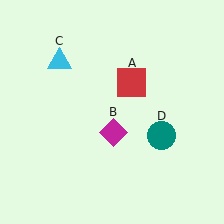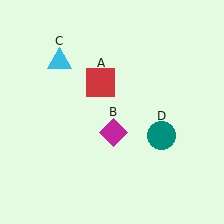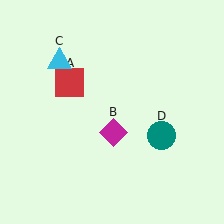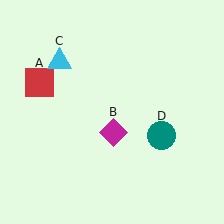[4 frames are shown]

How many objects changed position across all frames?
1 object changed position: red square (object A).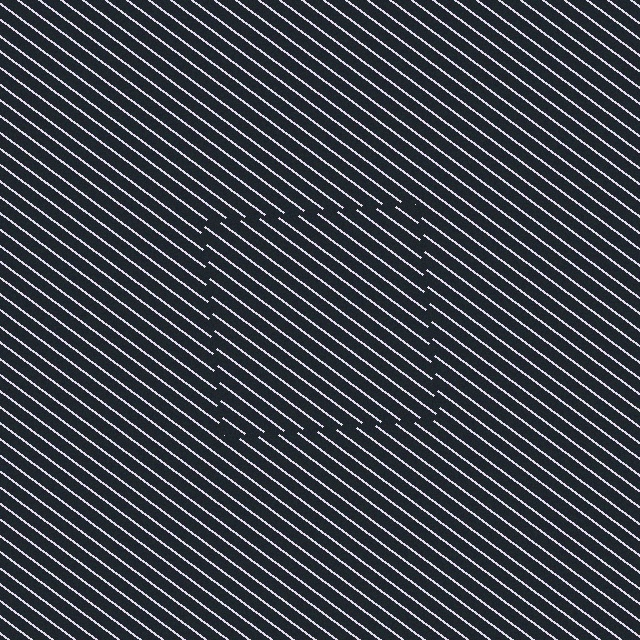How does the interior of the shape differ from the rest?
The interior of the shape contains the same grating, shifted by half a period — the contour is defined by the phase discontinuity where line-ends from the inner and outer gratings abut.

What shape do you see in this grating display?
An illusory square. The interior of the shape contains the same grating, shifted by half a period — the contour is defined by the phase discontinuity where line-ends from the inner and outer gratings abut.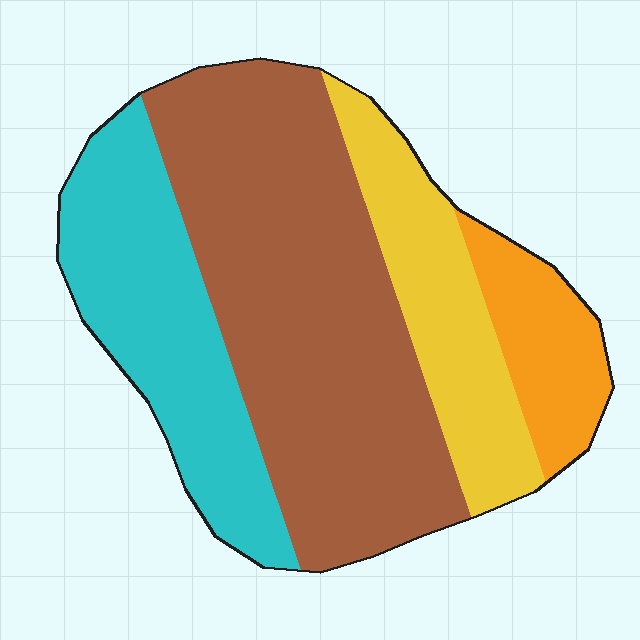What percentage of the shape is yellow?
Yellow takes up less than a quarter of the shape.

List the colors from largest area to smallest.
From largest to smallest: brown, cyan, yellow, orange.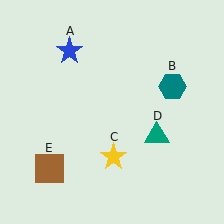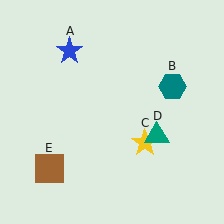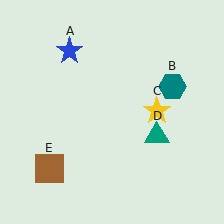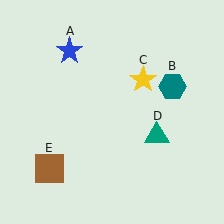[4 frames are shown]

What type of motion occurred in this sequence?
The yellow star (object C) rotated counterclockwise around the center of the scene.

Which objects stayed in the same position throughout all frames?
Blue star (object A) and teal hexagon (object B) and teal triangle (object D) and brown square (object E) remained stationary.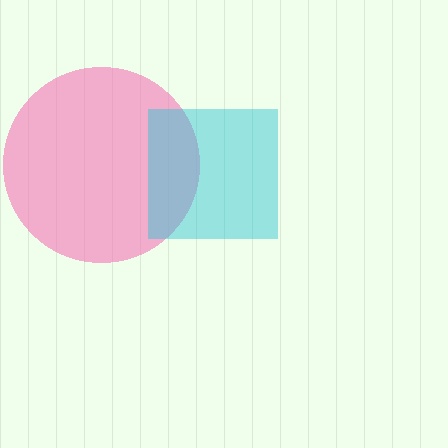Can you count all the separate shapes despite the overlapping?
Yes, there are 2 separate shapes.